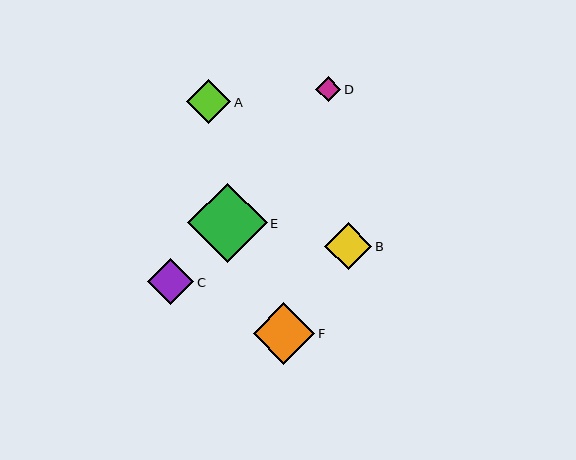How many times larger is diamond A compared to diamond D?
Diamond A is approximately 1.7 times the size of diamond D.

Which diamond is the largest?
Diamond E is the largest with a size of approximately 80 pixels.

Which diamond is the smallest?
Diamond D is the smallest with a size of approximately 26 pixels.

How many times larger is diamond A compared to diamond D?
Diamond A is approximately 1.7 times the size of diamond D.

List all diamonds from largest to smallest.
From largest to smallest: E, F, B, C, A, D.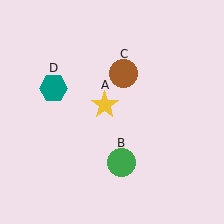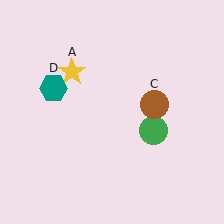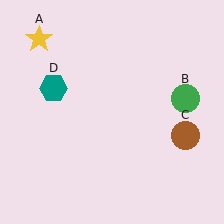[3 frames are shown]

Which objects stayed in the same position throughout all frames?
Teal hexagon (object D) remained stationary.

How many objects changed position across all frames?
3 objects changed position: yellow star (object A), green circle (object B), brown circle (object C).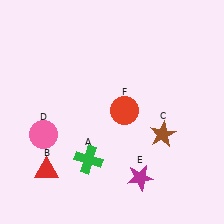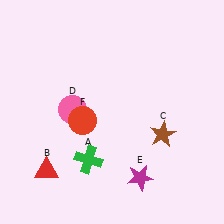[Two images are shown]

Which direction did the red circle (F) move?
The red circle (F) moved left.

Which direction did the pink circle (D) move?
The pink circle (D) moved right.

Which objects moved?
The objects that moved are: the pink circle (D), the red circle (F).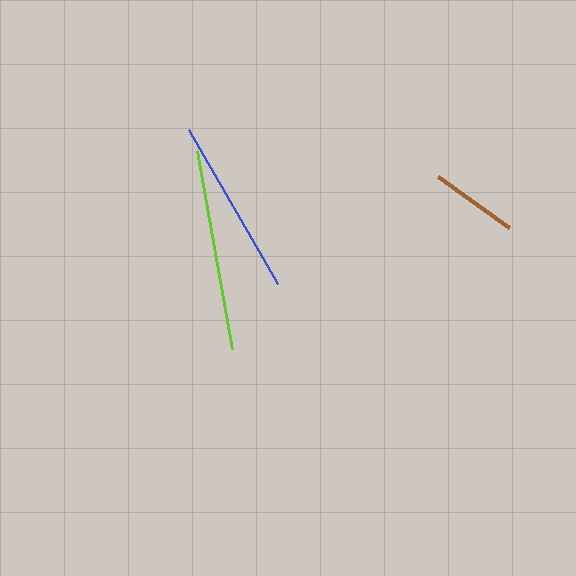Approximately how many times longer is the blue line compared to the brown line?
The blue line is approximately 2.0 times the length of the brown line.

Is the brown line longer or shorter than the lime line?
The lime line is longer than the brown line.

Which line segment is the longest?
The lime line is the longest at approximately 201 pixels.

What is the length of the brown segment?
The brown segment is approximately 87 pixels long.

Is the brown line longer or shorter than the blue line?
The blue line is longer than the brown line.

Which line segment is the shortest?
The brown line is the shortest at approximately 87 pixels.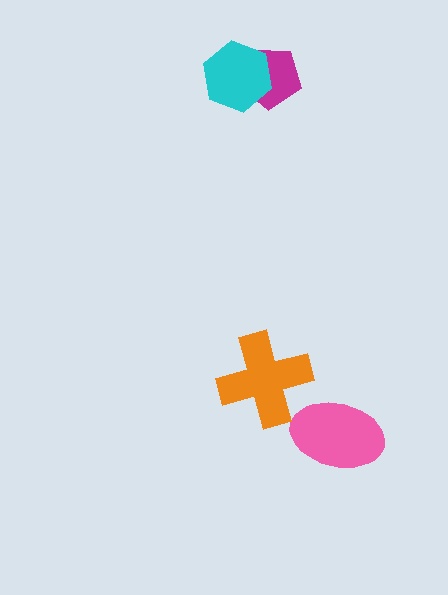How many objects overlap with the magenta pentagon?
1 object overlaps with the magenta pentagon.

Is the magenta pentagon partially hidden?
Yes, it is partially covered by another shape.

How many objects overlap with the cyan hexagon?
1 object overlaps with the cyan hexagon.